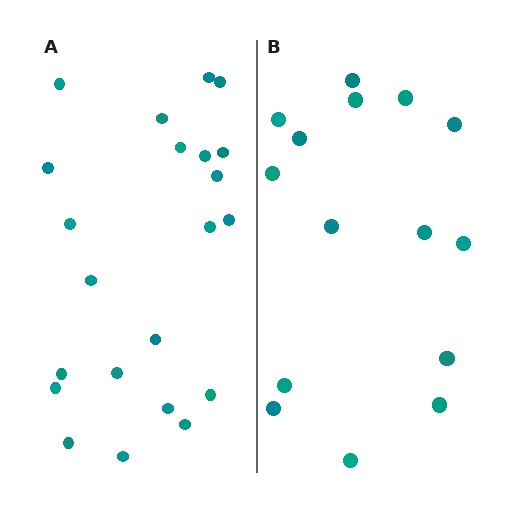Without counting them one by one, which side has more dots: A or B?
Region A (the left region) has more dots.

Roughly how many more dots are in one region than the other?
Region A has roughly 8 or so more dots than region B.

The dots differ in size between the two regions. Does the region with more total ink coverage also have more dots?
No. Region B has more total ink coverage because its dots are larger, but region A actually contains more individual dots. Total area can be misleading — the number of items is what matters here.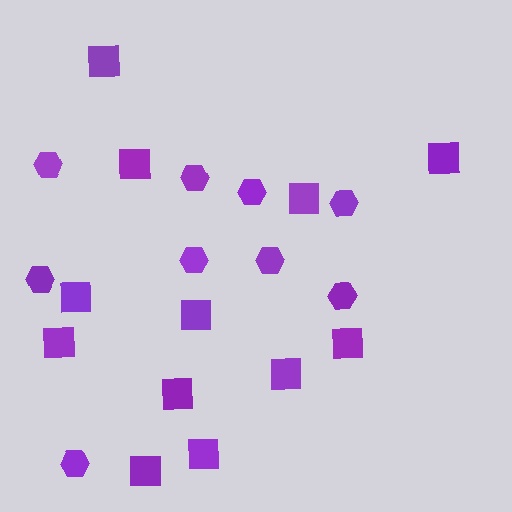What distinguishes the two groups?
There are 2 groups: one group of hexagons (9) and one group of squares (12).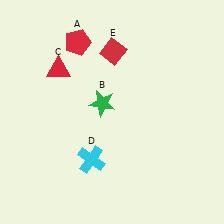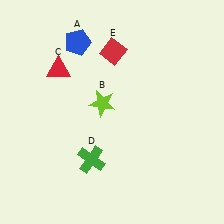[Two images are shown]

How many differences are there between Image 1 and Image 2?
There are 3 differences between the two images.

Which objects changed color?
A changed from red to blue. B changed from green to lime. D changed from cyan to green.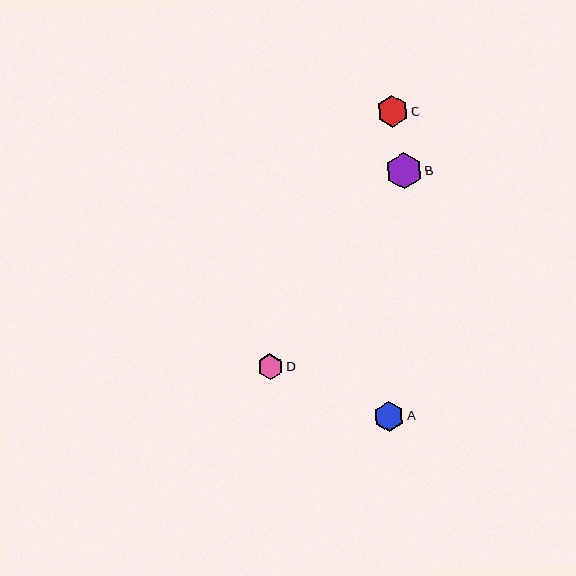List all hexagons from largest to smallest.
From largest to smallest: B, C, A, D.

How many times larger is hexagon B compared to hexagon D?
Hexagon B is approximately 1.4 times the size of hexagon D.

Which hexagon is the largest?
Hexagon B is the largest with a size of approximately 36 pixels.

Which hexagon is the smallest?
Hexagon D is the smallest with a size of approximately 26 pixels.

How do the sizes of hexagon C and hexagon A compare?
Hexagon C and hexagon A are approximately the same size.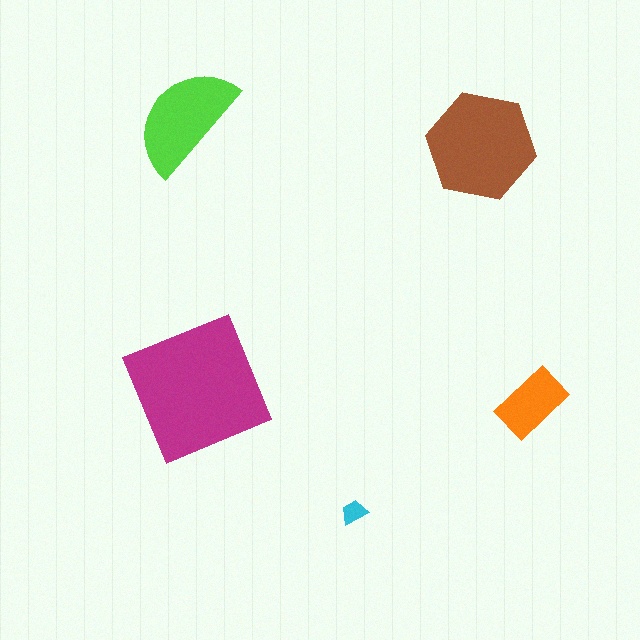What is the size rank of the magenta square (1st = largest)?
1st.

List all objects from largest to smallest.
The magenta square, the brown hexagon, the lime semicircle, the orange rectangle, the cyan trapezoid.